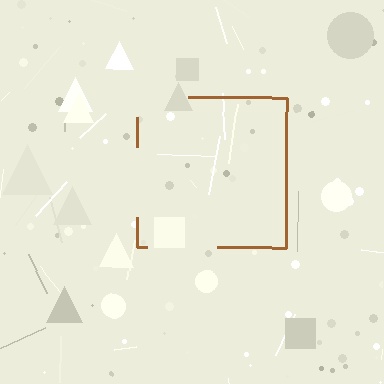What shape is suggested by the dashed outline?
The dashed outline suggests a square.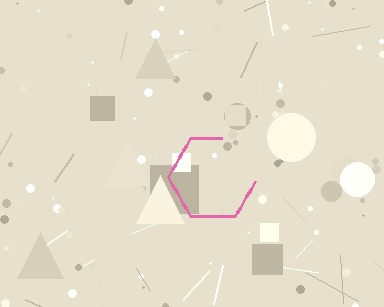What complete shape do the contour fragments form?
The contour fragments form a hexagon.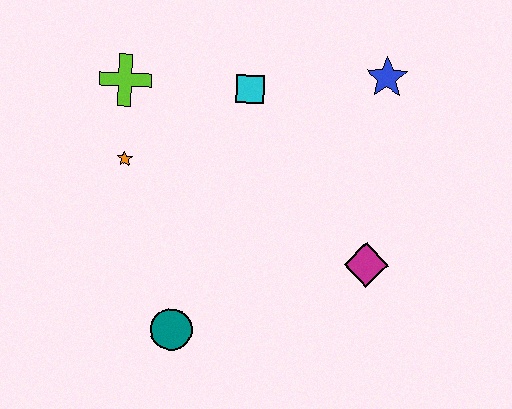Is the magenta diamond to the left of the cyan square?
No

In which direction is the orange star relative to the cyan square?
The orange star is to the left of the cyan square.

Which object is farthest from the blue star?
The teal circle is farthest from the blue star.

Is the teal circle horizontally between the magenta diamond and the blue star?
No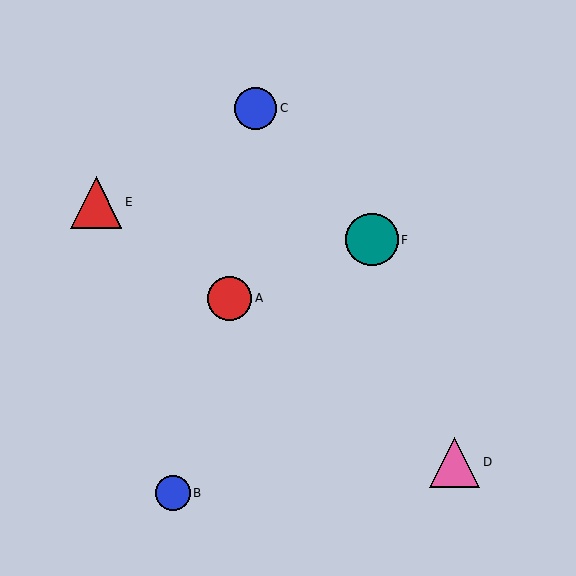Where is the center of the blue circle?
The center of the blue circle is at (256, 108).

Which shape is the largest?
The teal circle (labeled F) is the largest.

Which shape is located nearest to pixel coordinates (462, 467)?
The pink triangle (labeled D) at (454, 462) is nearest to that location.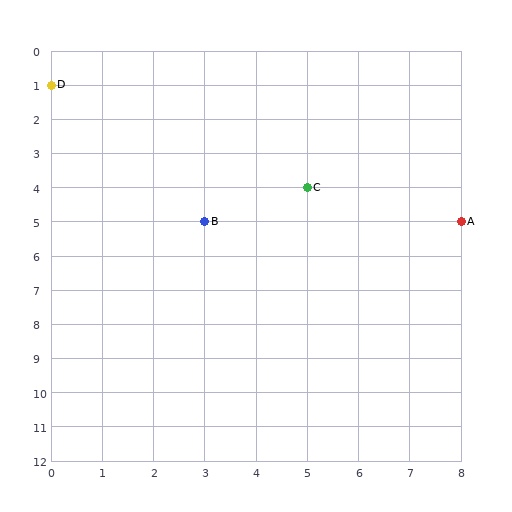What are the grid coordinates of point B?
Point B is at grid coordinates (3, 5).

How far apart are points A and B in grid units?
Points A and B are 5 columns apart.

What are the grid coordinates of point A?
Point A is at grid coordinates (8, 5).